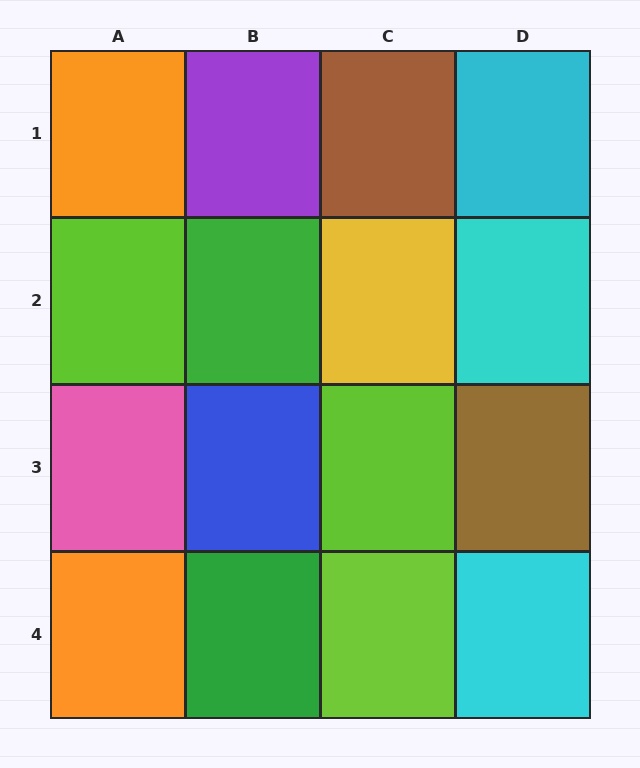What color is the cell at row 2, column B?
Green.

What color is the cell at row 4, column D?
Cyan.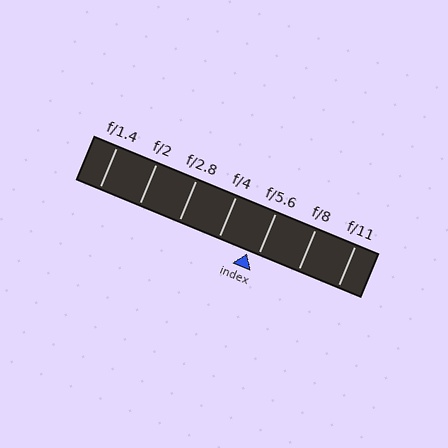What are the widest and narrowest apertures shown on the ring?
The widest aperture shown is f/1.4 and the narrowest is f/11.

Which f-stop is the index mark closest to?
The index mark is closest to f/5.6.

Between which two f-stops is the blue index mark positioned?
The index mark is between f/4 and f/5.6.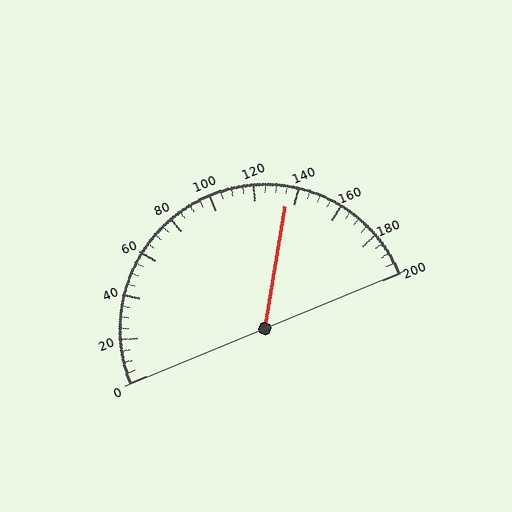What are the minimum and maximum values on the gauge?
The gauge ranges from 0 to 200.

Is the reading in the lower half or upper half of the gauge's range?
The reading is in the upper half of the range (0 to 200).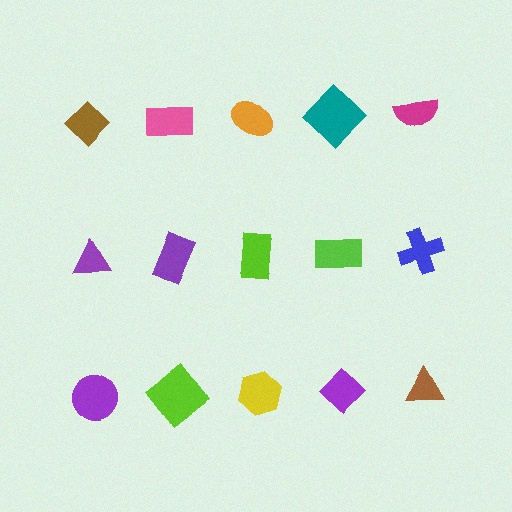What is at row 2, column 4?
A lime rectangle.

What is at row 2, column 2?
A purple rectangle.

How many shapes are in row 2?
5 shapes.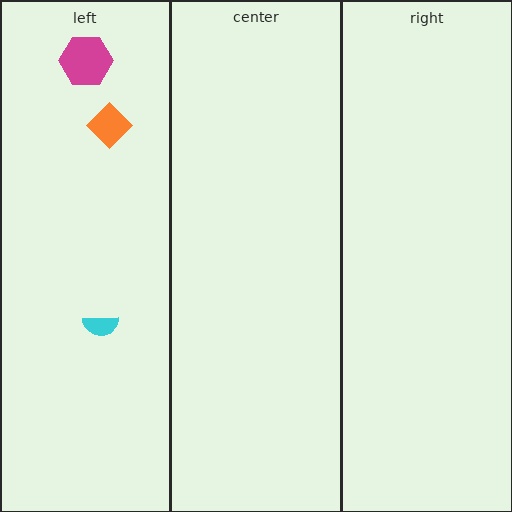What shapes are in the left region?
The magenta hexagon, the cyan semicircle, the orange diamond.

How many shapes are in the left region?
3.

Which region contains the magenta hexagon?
The left region.